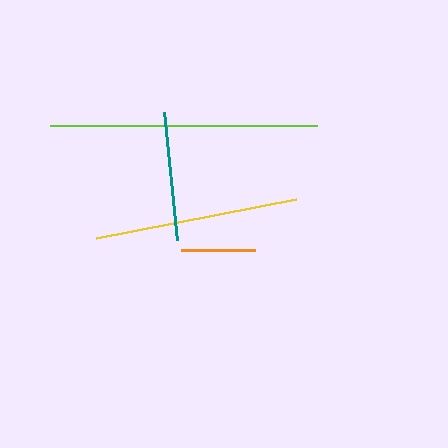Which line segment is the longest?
The lime line is the longest at approximately 268 pixels.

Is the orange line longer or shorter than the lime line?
The lime line is longer than the orange line.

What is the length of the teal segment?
The teal segment is approximately 129 pixels long.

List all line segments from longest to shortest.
From longest to shortest: lime, yellow, teal, orange.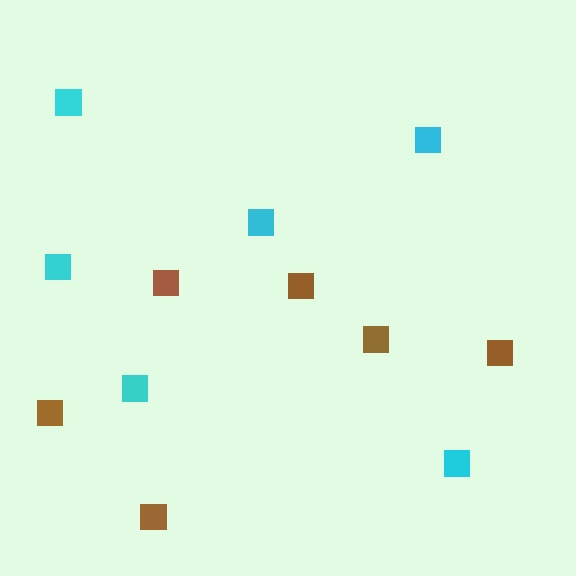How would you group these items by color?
There are 2 groups: one group of cyan squares (6) and one group of brown squares (6).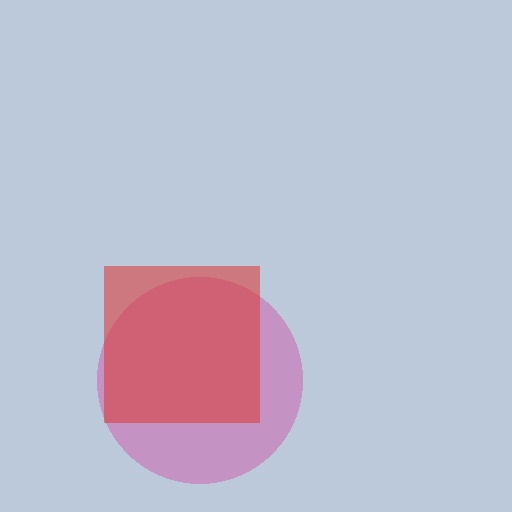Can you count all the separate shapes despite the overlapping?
Yes, there are 2 separate shapes.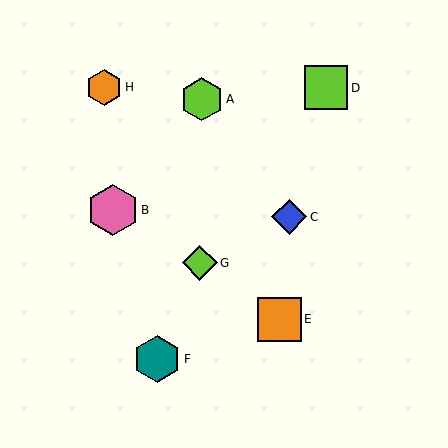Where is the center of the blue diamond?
The center of the blue diamond is at (289, 217).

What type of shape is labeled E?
Shape E is an orange square.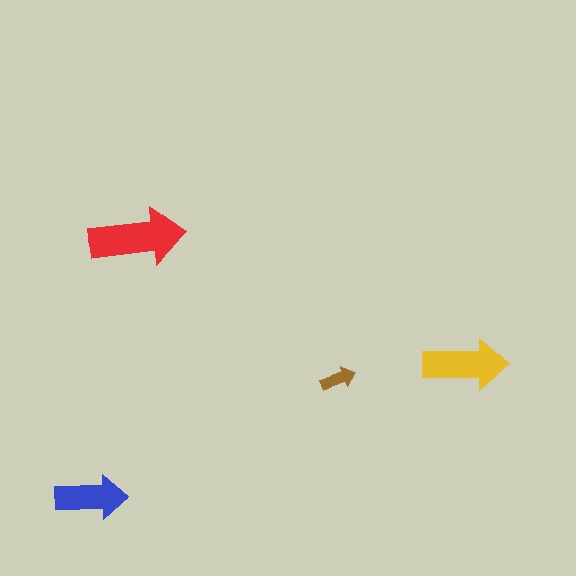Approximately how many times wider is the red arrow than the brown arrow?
About 2.5 times wider.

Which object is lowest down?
The blue arrow is bottommost.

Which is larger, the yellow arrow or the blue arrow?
The yellow one.